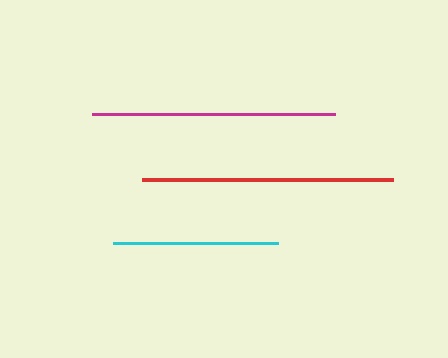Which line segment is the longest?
The red line is the longest at approximately 252 pixels.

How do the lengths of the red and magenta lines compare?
The red and magenta lines are approximately the same length.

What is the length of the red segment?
The red segment is approximately 252 pixels long.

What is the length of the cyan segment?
The cyan segment is approximately 165 pixels long.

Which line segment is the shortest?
The cyan line is the shortest at approximately 165 pixels.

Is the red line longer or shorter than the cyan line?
The red line is longer than the cyan line.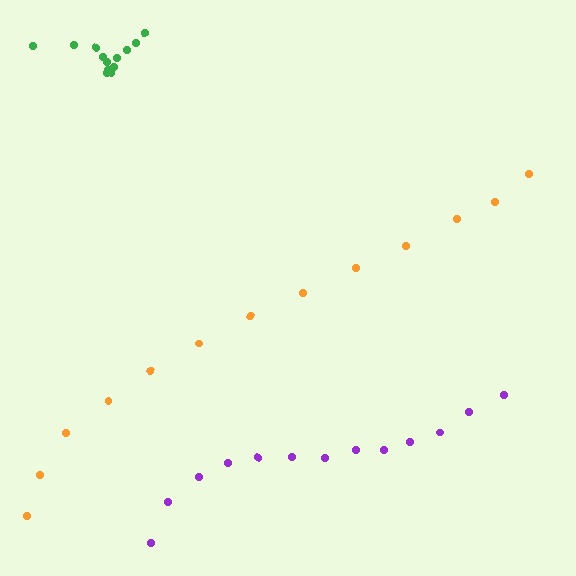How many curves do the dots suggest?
There are 3 distinct paths.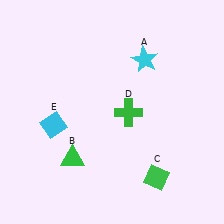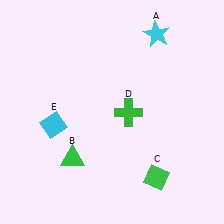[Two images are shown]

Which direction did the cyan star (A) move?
The cyan star (A) moved up.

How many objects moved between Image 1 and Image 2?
1 object moved between the two images.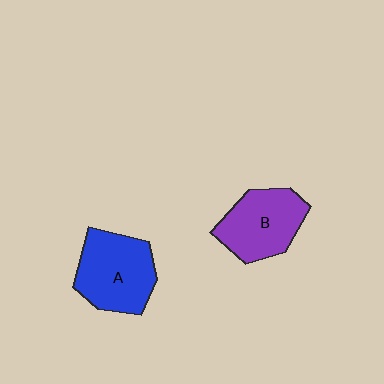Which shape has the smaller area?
Shape B (purple).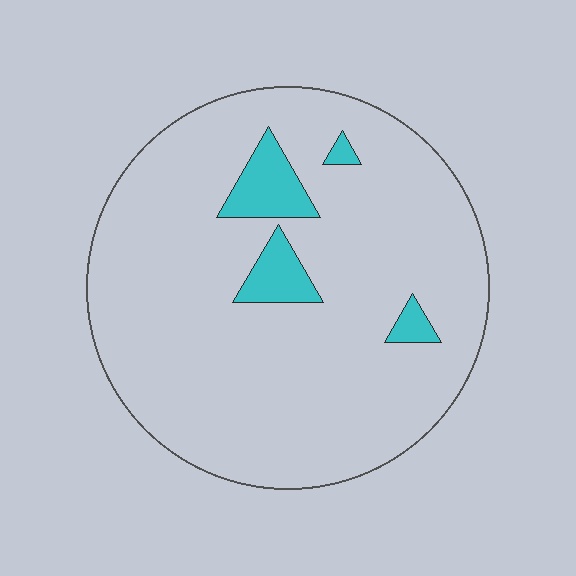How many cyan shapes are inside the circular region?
4.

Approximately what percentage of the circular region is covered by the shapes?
Approximately 10%.